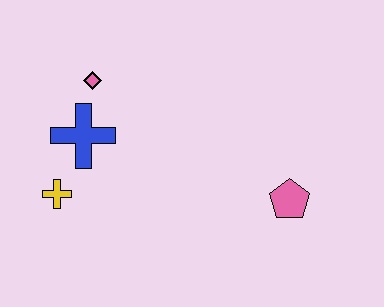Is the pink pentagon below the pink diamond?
Yes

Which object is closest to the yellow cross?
The blue cross is closest to the yellow cross.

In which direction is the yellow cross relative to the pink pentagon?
The yellow cross is to the left of the pink pentagon.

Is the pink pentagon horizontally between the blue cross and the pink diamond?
No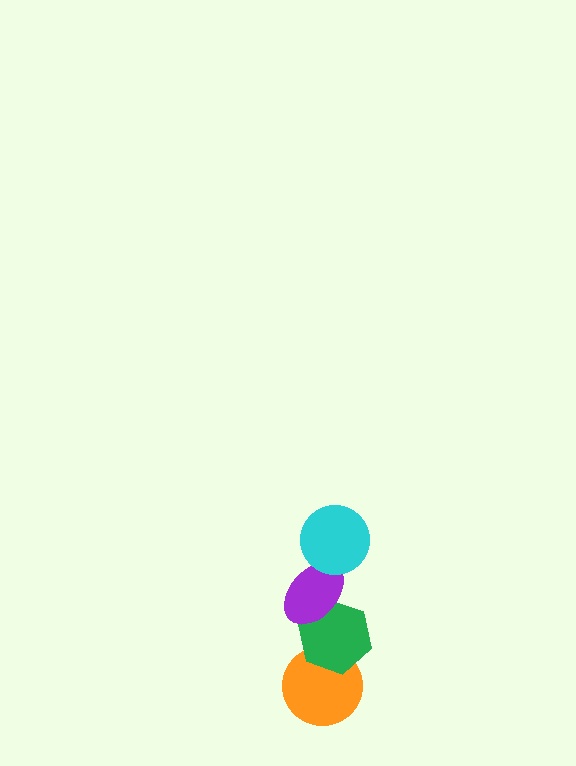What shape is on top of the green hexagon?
The purple ellipse is on top of the green hexagon.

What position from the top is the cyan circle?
The cyan circle is 1st from the top.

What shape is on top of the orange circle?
The green hexagon is on top of the orange circle.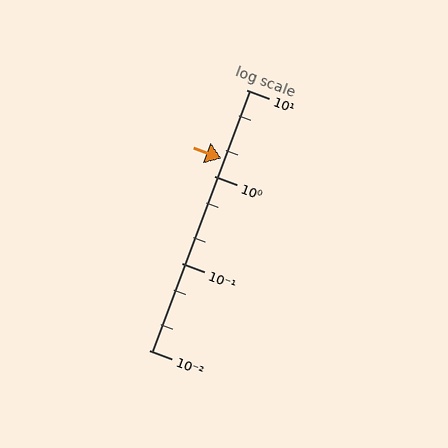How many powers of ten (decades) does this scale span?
The scale spans 3 decades, from 0.01 to 10.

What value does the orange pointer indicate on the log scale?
The pointer indicates approximately 1.6.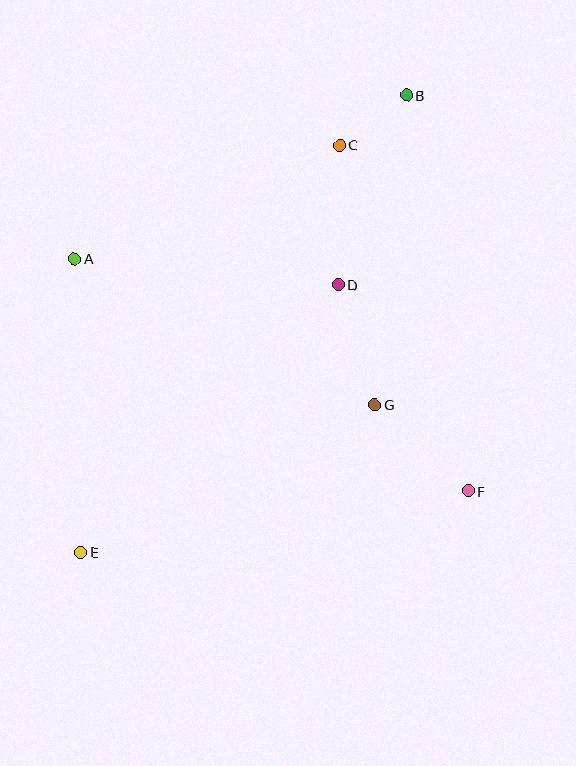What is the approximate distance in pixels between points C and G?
The distance between C and G is approximately 262 pixels.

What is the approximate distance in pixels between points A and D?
The distance between A and D is approximately 265 pixels.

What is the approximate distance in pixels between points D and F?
The distance between D and F is approximately 244 pixels.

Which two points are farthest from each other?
Points B and E are farthest from each other.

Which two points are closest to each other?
Points B and C are closest to each other.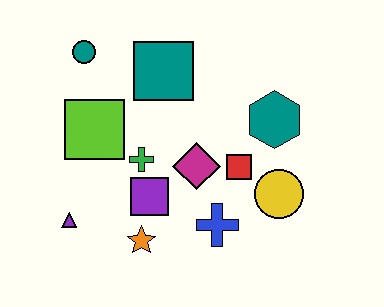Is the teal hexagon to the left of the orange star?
No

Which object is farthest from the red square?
The teal circle is farthest from the red square.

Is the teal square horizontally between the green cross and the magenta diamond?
Yes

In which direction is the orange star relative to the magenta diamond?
The orange star is below the magenta diamond.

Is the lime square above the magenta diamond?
Yes